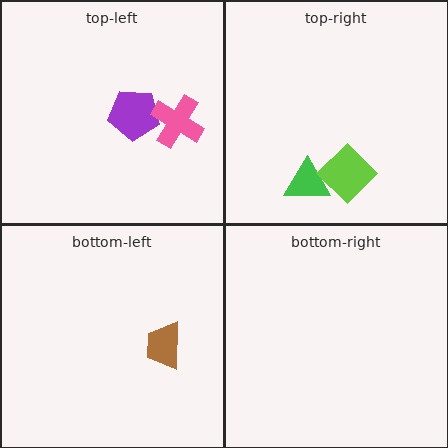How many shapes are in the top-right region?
2.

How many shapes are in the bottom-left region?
1.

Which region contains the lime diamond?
The top-right region.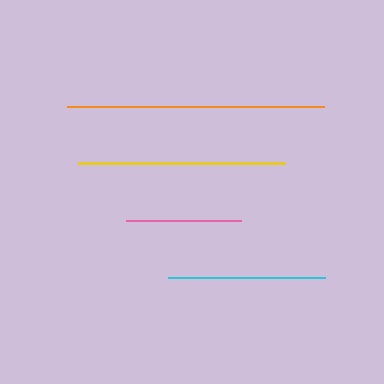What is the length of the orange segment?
The orange segment is approximately 257 pixels long.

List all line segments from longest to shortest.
From longest to shortest: orange, yellow, cyan, pink.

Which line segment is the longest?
The orange line is the longest at approximately 257 pixels.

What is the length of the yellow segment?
The yellow segment is approximately 207 pixels long.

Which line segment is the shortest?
The pink line is the shortest at approximately 115 pixels.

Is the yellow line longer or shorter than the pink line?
The yellow line is longer than the pink line.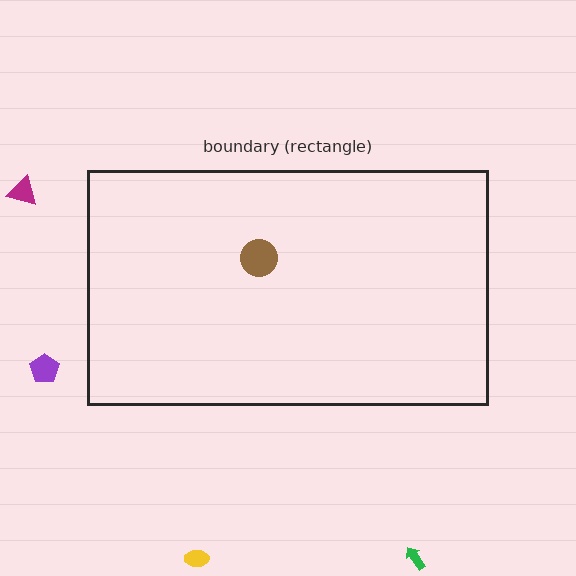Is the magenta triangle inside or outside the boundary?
Outside.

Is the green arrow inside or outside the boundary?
Outside.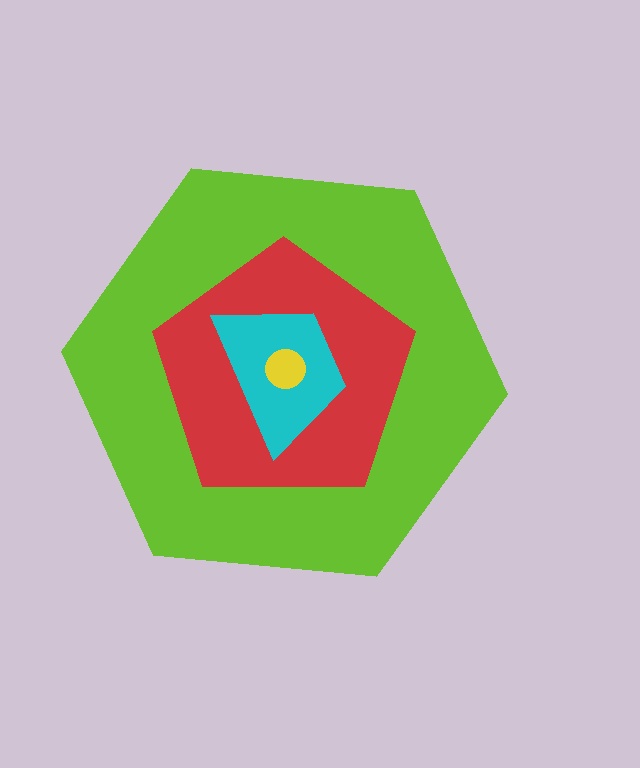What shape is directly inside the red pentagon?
The cyan trapezoid.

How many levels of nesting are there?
4.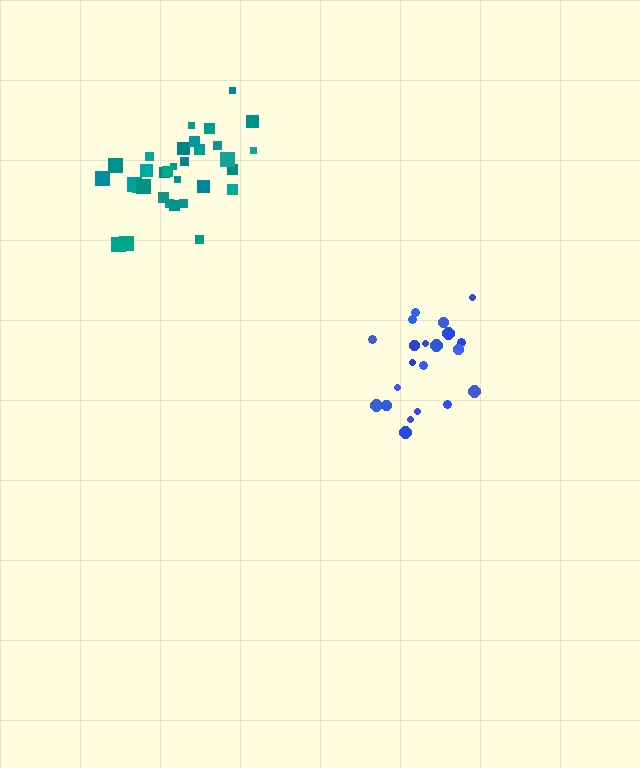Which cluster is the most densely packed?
Teal.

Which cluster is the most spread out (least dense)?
Blue.